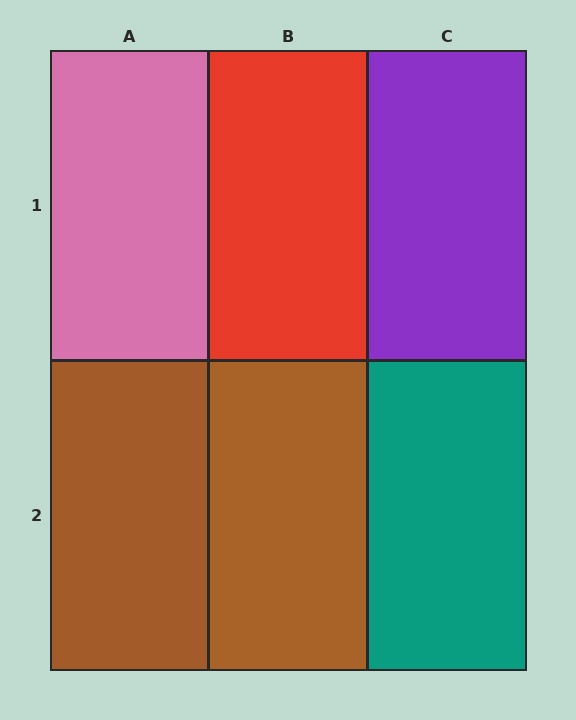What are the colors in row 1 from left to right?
Pink, red, purple.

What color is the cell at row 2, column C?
Teal.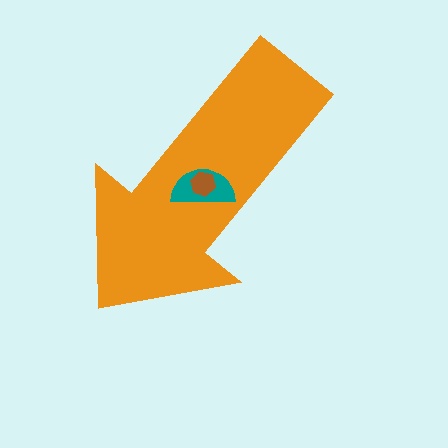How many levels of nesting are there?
3.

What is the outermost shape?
The orange arrow.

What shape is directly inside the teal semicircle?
The brown hexagon.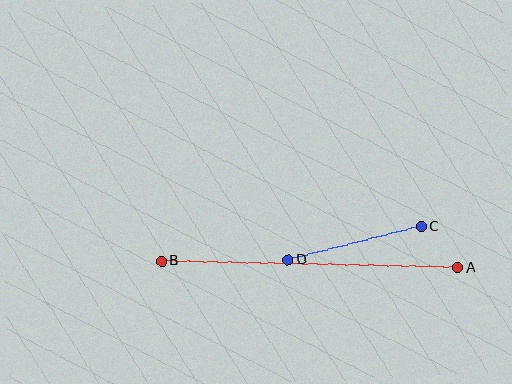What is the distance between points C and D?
The distance is approximately 138 pixels.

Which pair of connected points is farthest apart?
Points A and B are farthest apart.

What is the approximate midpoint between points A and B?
The midpoint is at approximately (310, 264) pixels.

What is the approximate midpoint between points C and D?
The midpoint is at approximately (355, 243) pixels.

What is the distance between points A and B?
The distance is approximately 296 pixels.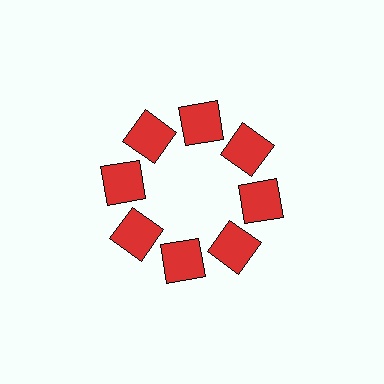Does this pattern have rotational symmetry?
Yes, this pattern has 8-fold rotational symmetry. It looks the same after rotating 45 degrees around the center.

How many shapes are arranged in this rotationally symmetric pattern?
There are 16 shapes, arranged in 8 groups of 2.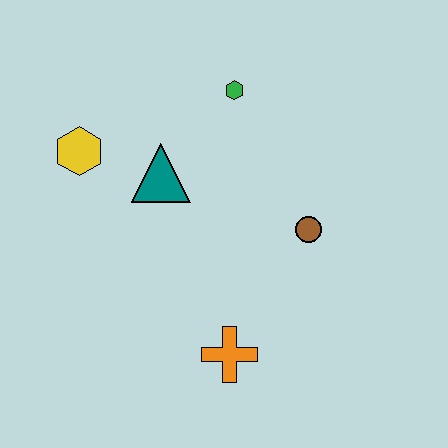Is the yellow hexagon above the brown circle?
Yes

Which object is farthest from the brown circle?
The yellow hexagon is farthest from the brown circle.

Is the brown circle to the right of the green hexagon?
Yes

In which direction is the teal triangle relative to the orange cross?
The teal triangle is above the orange cross.